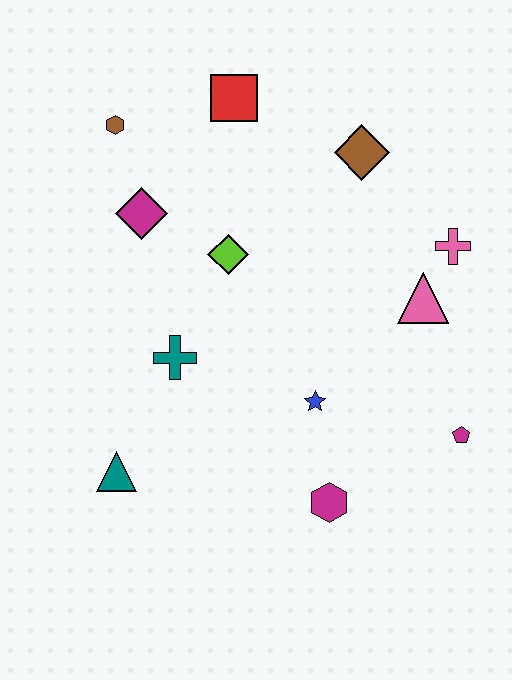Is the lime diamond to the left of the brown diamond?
Yes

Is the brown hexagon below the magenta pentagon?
No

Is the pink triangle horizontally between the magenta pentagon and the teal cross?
Yes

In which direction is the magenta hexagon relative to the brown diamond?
The magenta hexagon is below the brown diamond.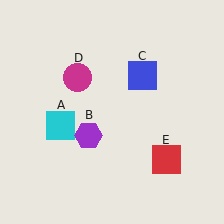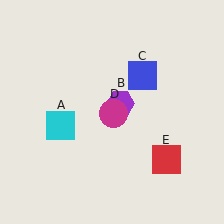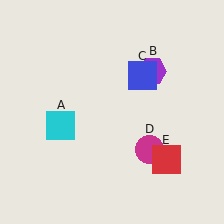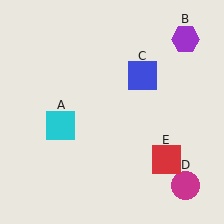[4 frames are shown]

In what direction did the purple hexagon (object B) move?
The purple hexagon (object B) moved up and to the right.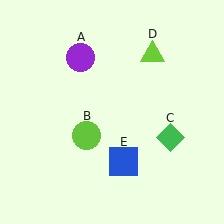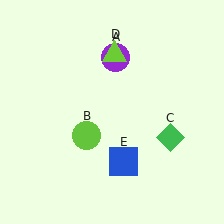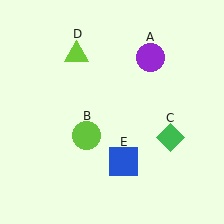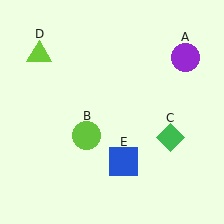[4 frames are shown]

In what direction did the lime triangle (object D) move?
The lime triangle (object D) moved left.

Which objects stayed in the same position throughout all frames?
Lime circle (object B) and green diamond (object C) and blue square (object E) remained stationary.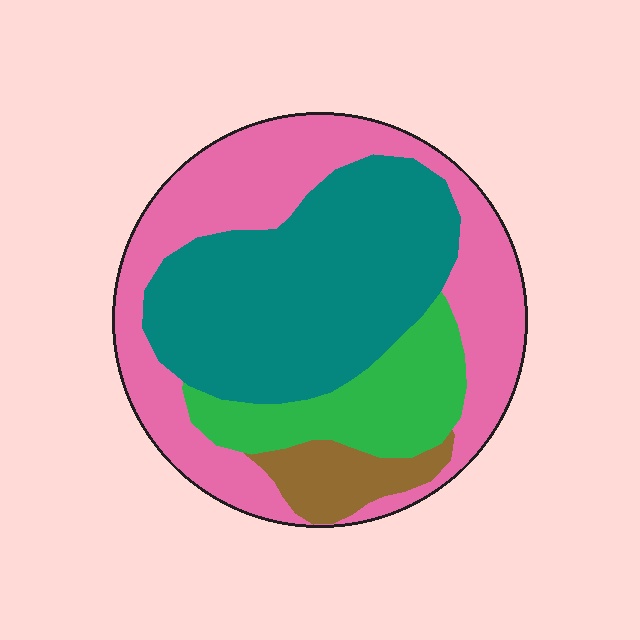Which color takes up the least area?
Brown, at roughly 5%.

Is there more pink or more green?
Pink.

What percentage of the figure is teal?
Teal takes up about three eighths (3/8) of the figure.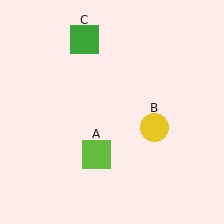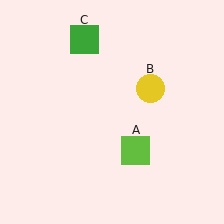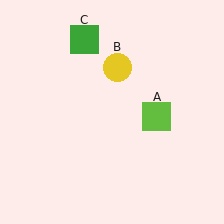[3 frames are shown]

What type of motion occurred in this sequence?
The lime square (object A), yellow circle (object B) rotated counterclockwise around the center of the scene.